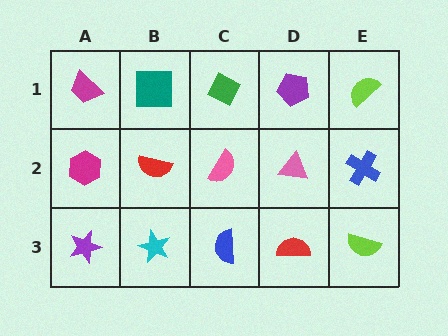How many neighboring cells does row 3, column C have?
3.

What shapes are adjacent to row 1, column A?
A magenta hexagon (row 2, column A), a teal square (row 1, column B).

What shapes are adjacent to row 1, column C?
A pink semicircle (row 2, column C), a teal square (row 1, column B), a purple pentagon (row 1, column D).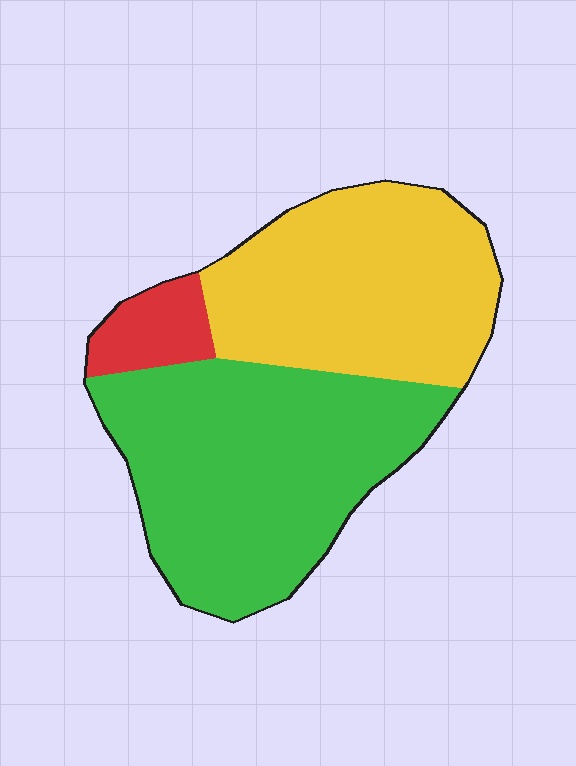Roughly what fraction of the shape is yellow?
Yellow covers around 40% of the shape.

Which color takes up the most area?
Green, at roughly 50%.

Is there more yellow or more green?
Green.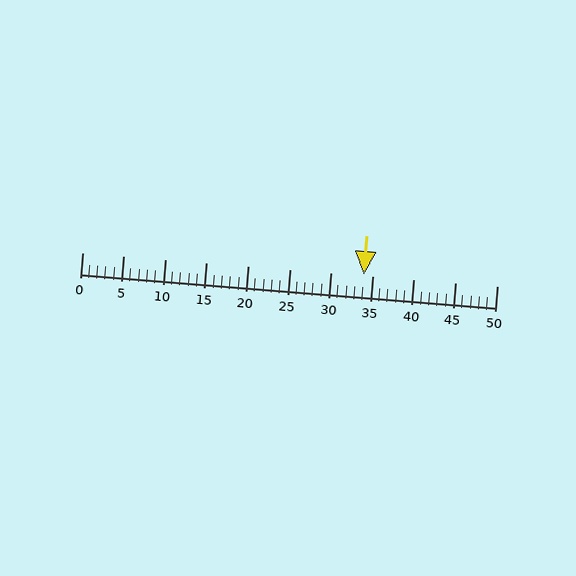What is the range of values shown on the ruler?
The ruler shows values from 0 to 50.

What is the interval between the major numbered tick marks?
The major tick marks are spaced 5 units apart.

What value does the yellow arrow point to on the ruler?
The yellow arrow points to approximately 34.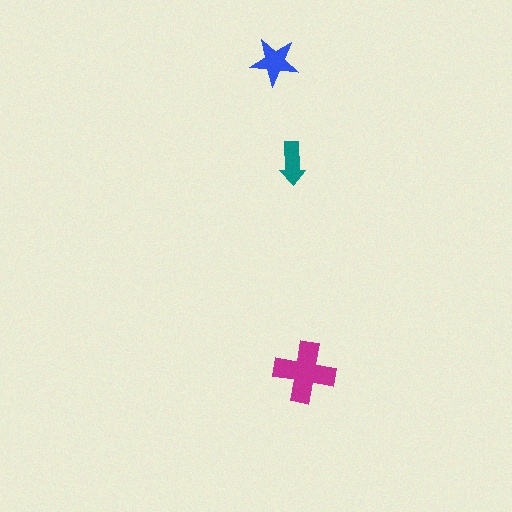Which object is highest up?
The blue star is topmost.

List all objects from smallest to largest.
The teal arrow, the blue star, the magenta cross.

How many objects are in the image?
There are 3 objects in the image.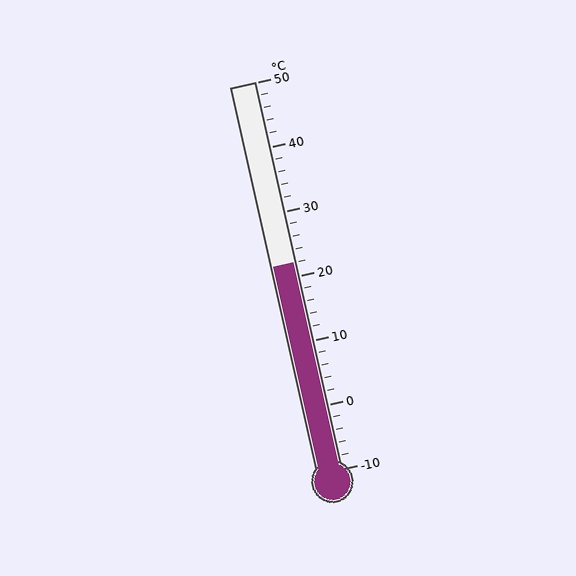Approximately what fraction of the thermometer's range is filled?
The thermometer is filled to approximately 55% of its range.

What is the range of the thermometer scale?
The thermometer scale ranges from -10°C to 50°C.